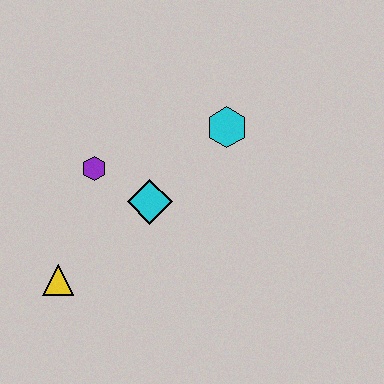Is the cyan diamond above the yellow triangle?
Yes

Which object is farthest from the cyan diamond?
The yellow triangle is farthest from the cyan diamond.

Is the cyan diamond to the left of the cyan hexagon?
Yes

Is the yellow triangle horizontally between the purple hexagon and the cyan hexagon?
No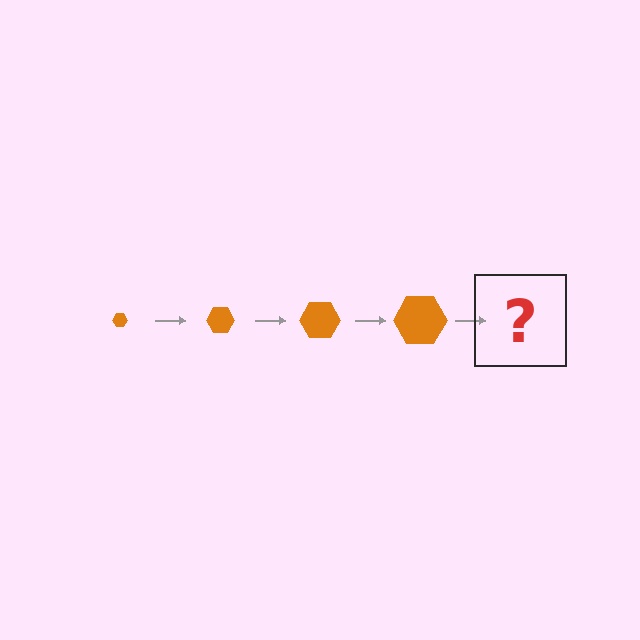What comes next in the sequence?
The next element should be an orange hexagon, larger than the previous one.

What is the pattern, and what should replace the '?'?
The pattern is that the hexagon gets progressively larger each step. The '?' should be an orange hexagon, larger than the previous one.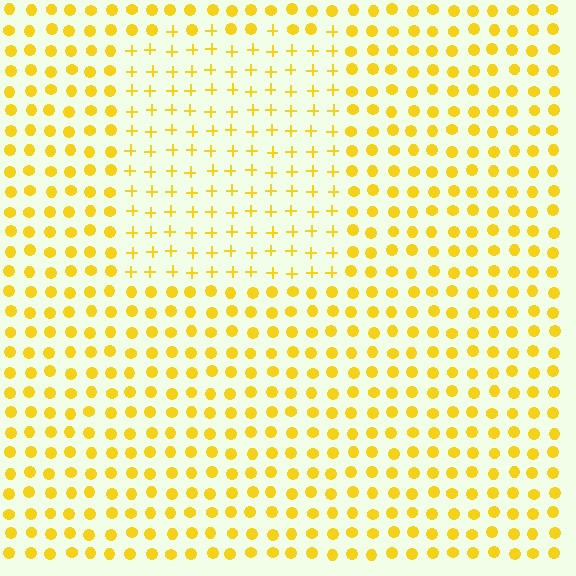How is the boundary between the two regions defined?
The boundary is defined by a change in element shape: plus signs inside vs. circles outside. All elements share the same color and spacing.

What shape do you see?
I see a rectangle.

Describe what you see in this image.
The image is filled with small yellow elements arranged in a uniform grid. A rectangle-shaped region contains plus signs, while the surrounding area contains circles. The boundary is defined purely by the change in element shape.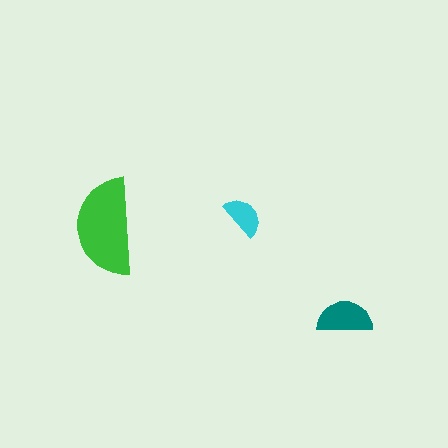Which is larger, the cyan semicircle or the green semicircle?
The green one.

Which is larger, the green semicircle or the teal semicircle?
The green one.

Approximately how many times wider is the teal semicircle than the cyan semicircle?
About 1.5 times wider.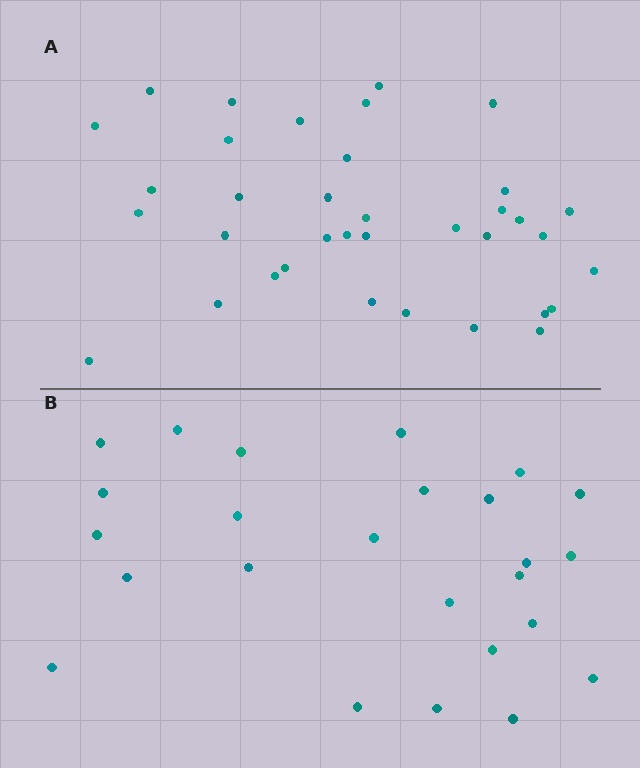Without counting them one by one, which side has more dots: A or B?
Region A (the top region) has more dots.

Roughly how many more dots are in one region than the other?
Region A has roughly 12 or so more dots than region B.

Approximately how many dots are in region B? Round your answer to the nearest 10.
About 20 dots. (The exact count is 25, which rounds to 20.)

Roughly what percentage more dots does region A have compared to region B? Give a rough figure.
About 45% more.